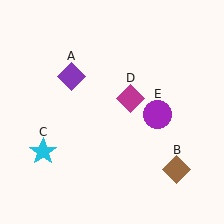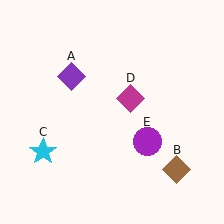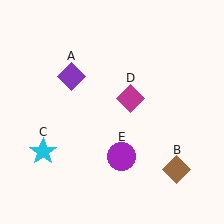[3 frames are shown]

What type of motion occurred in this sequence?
The purple circle (object E) rotated clockwise around the center of the scene.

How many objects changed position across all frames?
1 object changed position: purple circle (object E).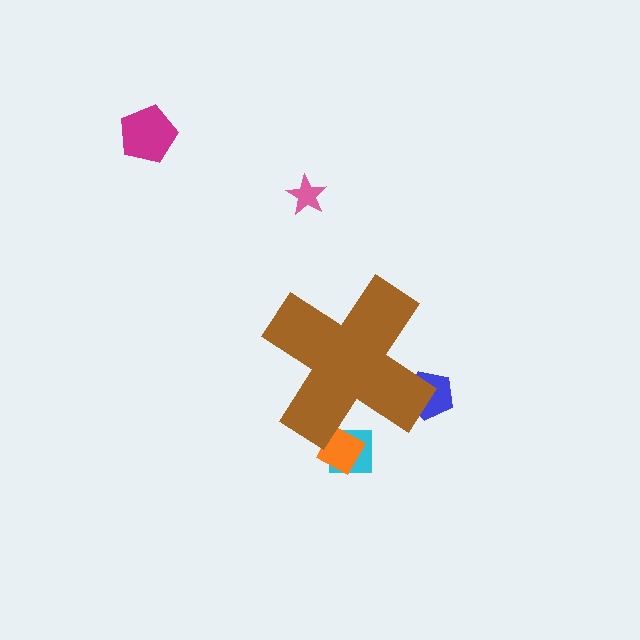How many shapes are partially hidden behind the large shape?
3 shapes are partially hidden.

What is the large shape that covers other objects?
A brown cross.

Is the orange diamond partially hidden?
Yes, the orange diamond is partially hidden behind the brown cross.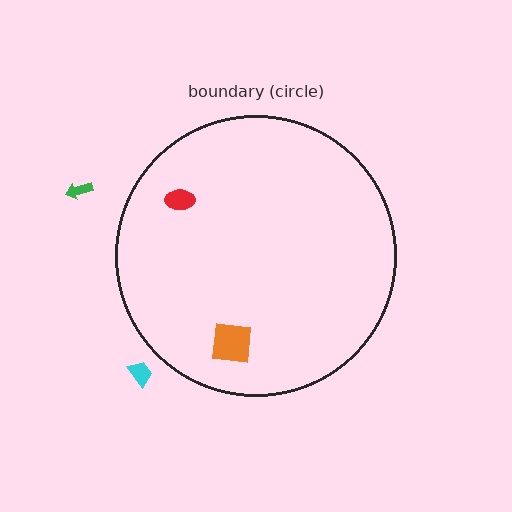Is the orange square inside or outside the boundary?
Inside.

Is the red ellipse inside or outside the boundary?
Inside.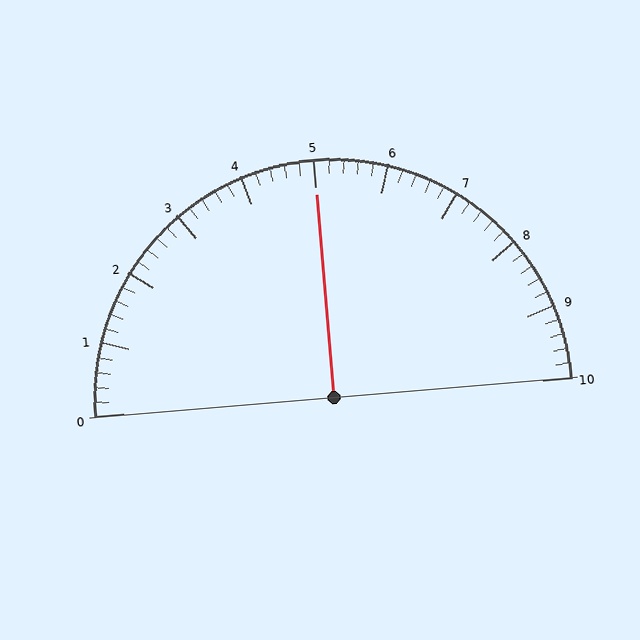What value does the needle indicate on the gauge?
The needle indicates approximately 5.0.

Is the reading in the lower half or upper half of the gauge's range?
The reading is in the upper half of the range (0 to 10).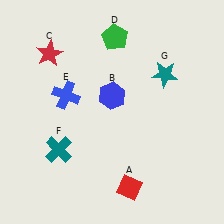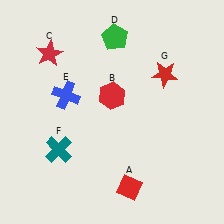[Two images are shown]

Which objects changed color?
B changed from blue to red. G changed from teal to red.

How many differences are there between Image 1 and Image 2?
There are 2 differences between the two images.